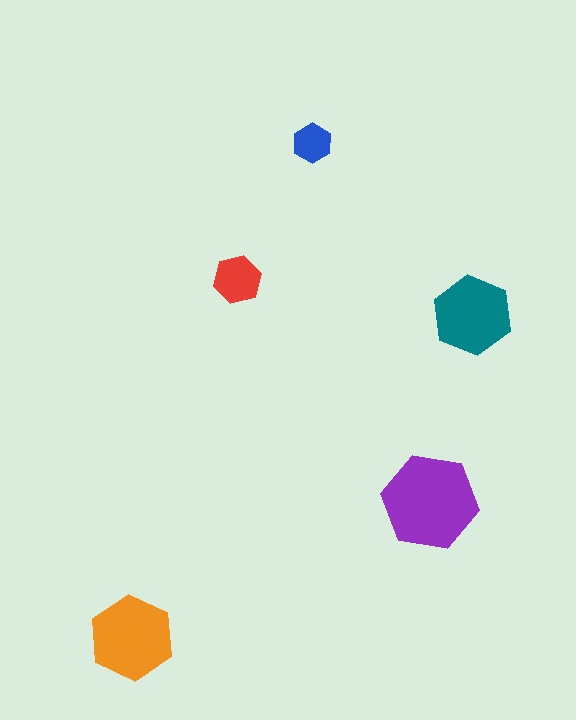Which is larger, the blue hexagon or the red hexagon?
The red one.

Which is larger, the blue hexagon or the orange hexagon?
The orange one.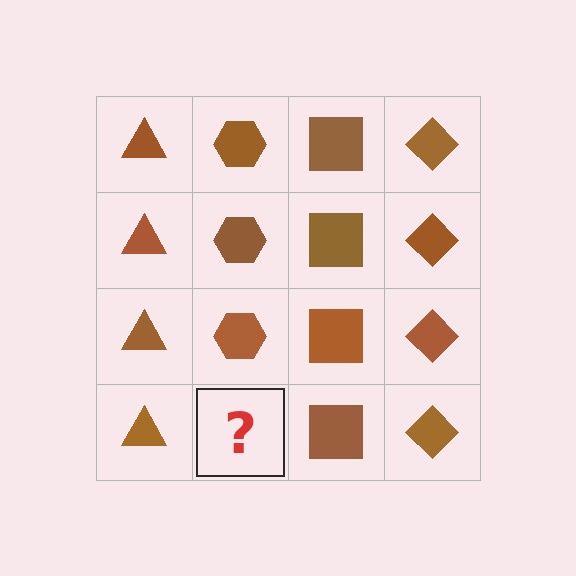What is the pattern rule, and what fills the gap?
The rule is that each column has a consistent shape. The gap should be filled with a brown hexagon.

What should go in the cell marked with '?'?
The missing cell should contain a brown hexagon.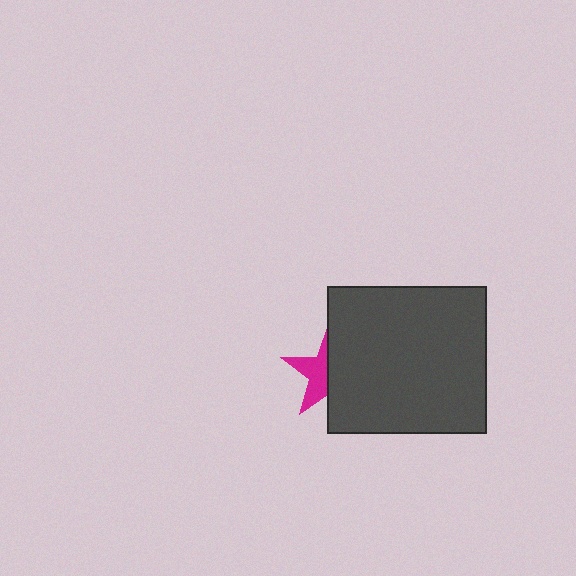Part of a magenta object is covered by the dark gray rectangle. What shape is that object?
It is a star.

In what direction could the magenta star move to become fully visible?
The magenta star could move left. That would shift it out from behind the dark gray rectangle entirely.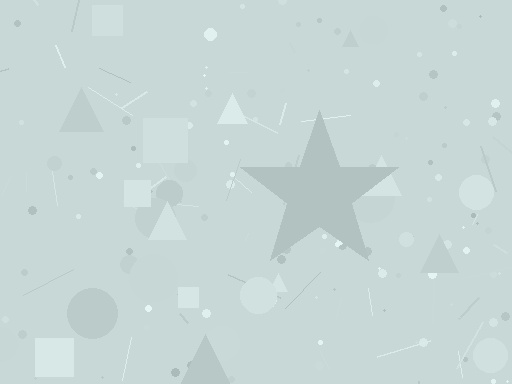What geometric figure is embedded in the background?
A star is embedded in the background.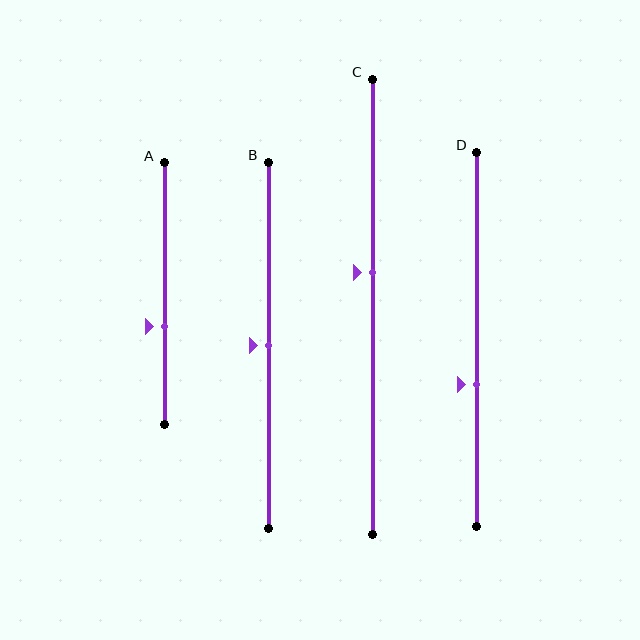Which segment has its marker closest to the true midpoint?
Segment B has its marker closest to the true midpoint.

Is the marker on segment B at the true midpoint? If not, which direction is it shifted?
Yes, the marker on segment B is at the true midpoint.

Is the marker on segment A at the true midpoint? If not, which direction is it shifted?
No, the marker on segment A is shifted downward by about 12% of the segment length.